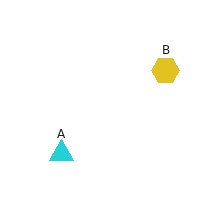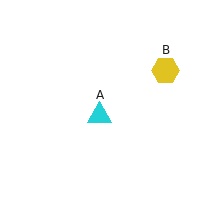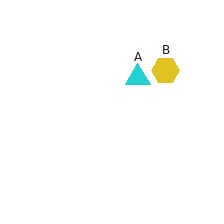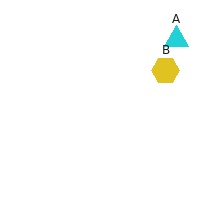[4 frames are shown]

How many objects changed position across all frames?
1 object changed position: cyan triangle (object A).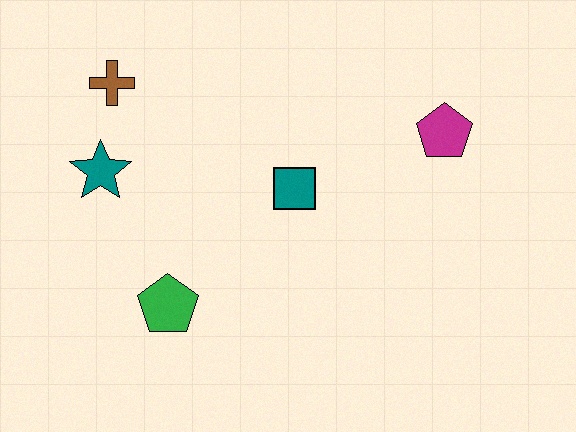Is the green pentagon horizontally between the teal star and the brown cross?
No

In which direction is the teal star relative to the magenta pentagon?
The teal star is to the left of the magenta pentagon.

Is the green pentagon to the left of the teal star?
No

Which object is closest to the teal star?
The brown cross is closest to the teal star.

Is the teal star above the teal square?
Yes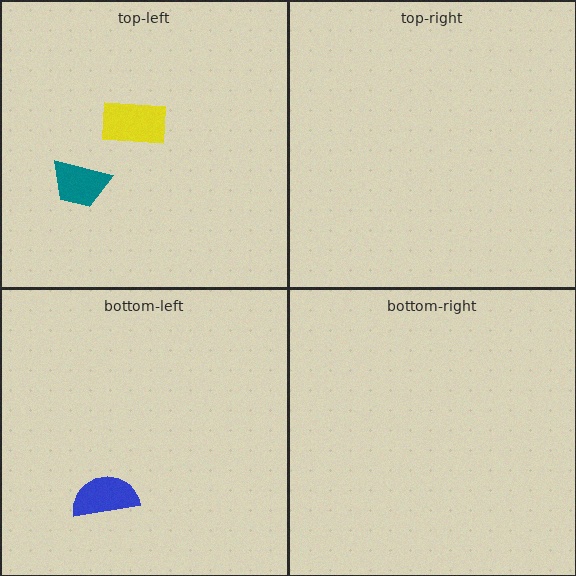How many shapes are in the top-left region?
2.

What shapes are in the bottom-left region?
The blue semicircle.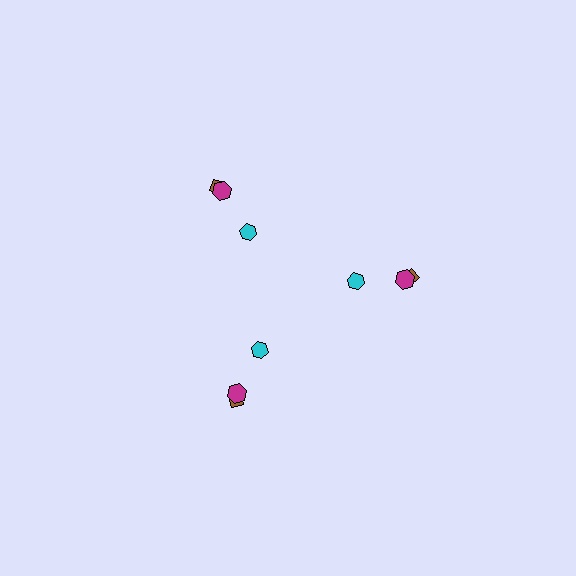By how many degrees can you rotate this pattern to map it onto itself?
The pattern maps onto itself every 120 degrees of rotation.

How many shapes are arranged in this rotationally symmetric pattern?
There are 9 shapes, arranged in 3 groups of 3.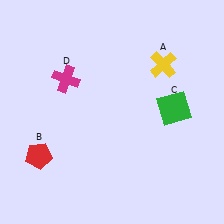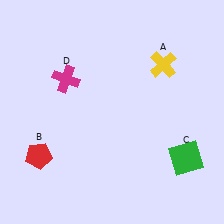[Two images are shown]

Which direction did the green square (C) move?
The green square (C) moved down.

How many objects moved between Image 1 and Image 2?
1 object moved between the two images.